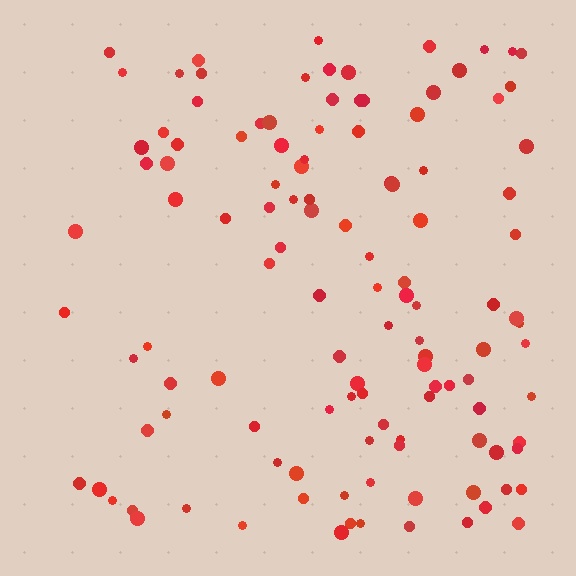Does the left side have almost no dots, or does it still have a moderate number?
Still a moderate number, just noticeably fewer than the right.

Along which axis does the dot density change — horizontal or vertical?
Horizontal.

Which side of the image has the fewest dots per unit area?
The left.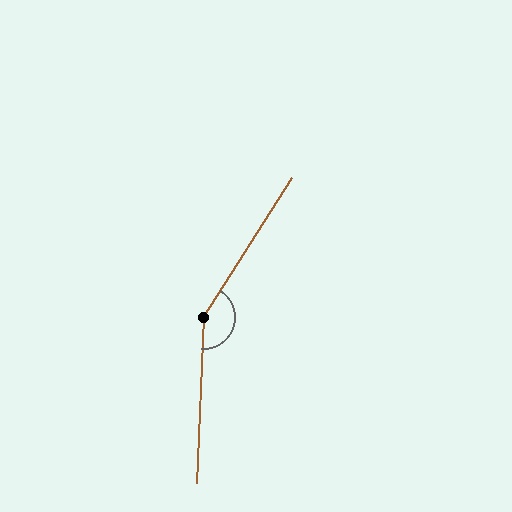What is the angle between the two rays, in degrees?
Approximately 150 degrees.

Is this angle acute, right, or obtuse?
It is obtuse.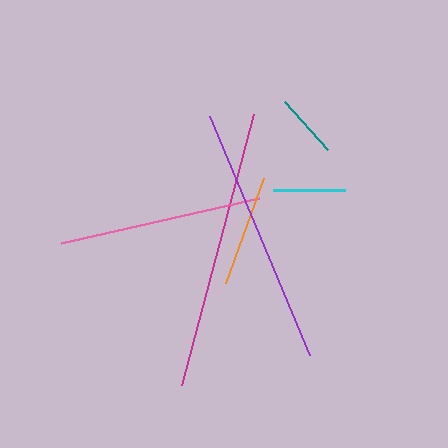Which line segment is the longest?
The magenta line is the longest at approximately 280 pixels.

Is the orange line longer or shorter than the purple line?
The purple line is longer than the orange line.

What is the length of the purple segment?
The purple segment is approximately 259 pixels long.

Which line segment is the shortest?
The teal line is the shortest at approximately 65 pixels.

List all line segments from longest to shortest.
From longest to shortest: magenta, purple, pink, orange, cyan, teal.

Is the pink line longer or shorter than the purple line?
The purple line is longer than the pink line.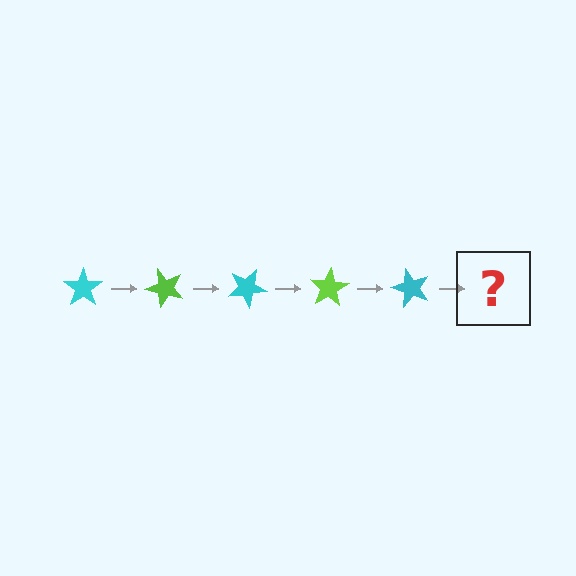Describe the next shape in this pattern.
It should be a lime star, rotated 250 degrees from the start.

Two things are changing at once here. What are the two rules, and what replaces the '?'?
The two rules are that it rotates 50 degrees each step and the color cycles through cyan and lime. The '?' should be a lime star, rotated 250 degrees from the start.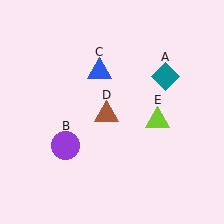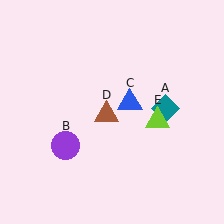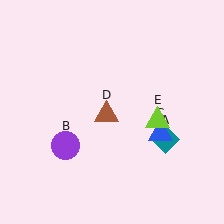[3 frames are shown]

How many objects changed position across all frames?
2 objects changed position: teal diamond (object A), blue triangle (object C).